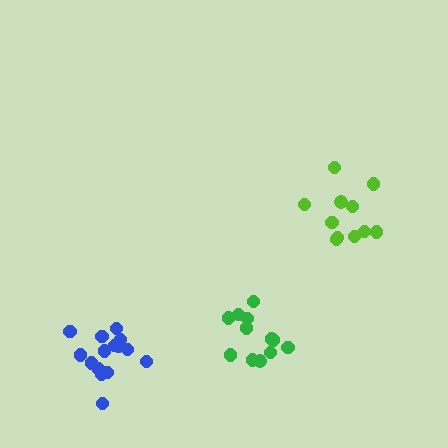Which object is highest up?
The lime cluster is topmost.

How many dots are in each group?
Group 1: 12 dots, Group 2: 11 dots, Group 3: 15 dots (38 total).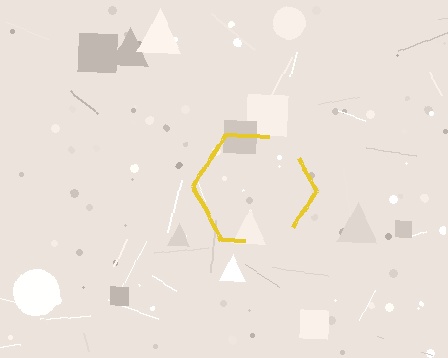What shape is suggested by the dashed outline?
The dashed outline suggests a hexagon.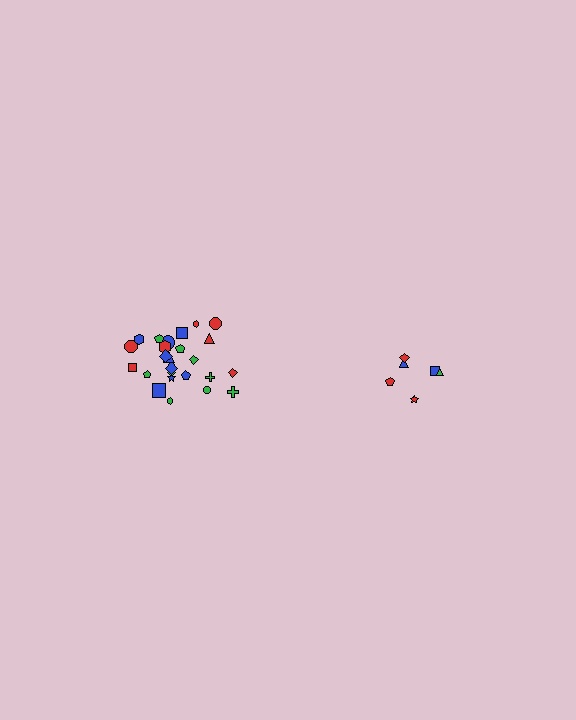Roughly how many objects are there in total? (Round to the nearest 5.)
Roughly 30 objects in total.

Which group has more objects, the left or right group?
The left group.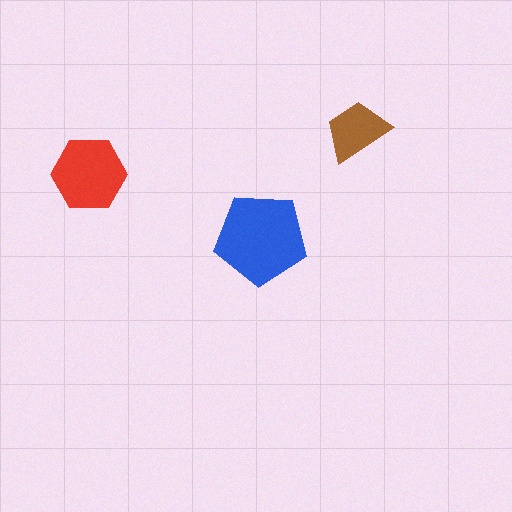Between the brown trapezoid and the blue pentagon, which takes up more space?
The blue pentagon.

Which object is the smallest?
The brown trapezoid.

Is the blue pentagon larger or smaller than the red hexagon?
Larger.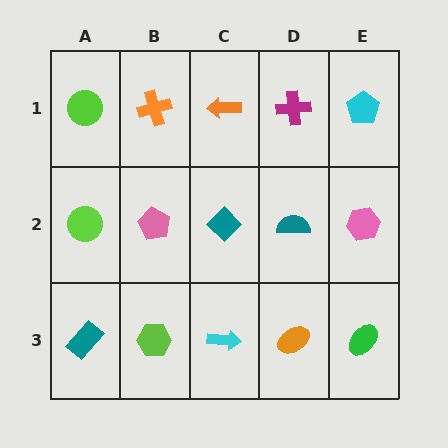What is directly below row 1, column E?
A pink hexagon.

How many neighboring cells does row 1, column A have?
2.